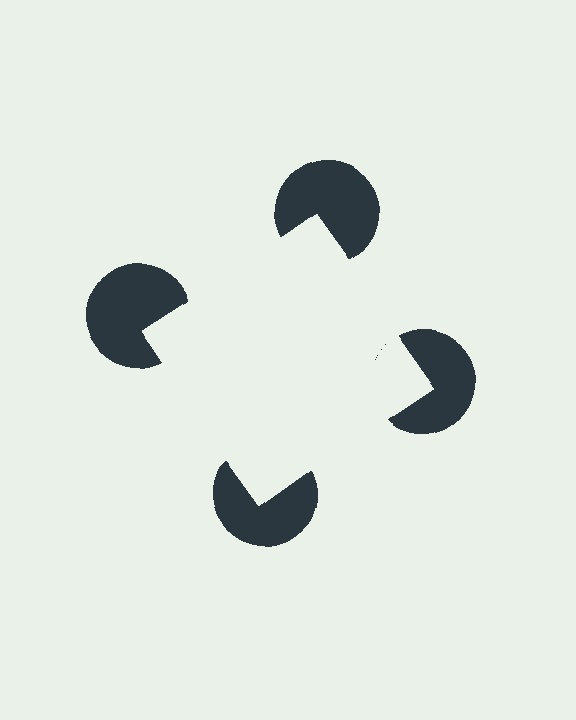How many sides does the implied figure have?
4 sides.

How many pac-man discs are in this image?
There are 4 — one at each vertex of the illusory square.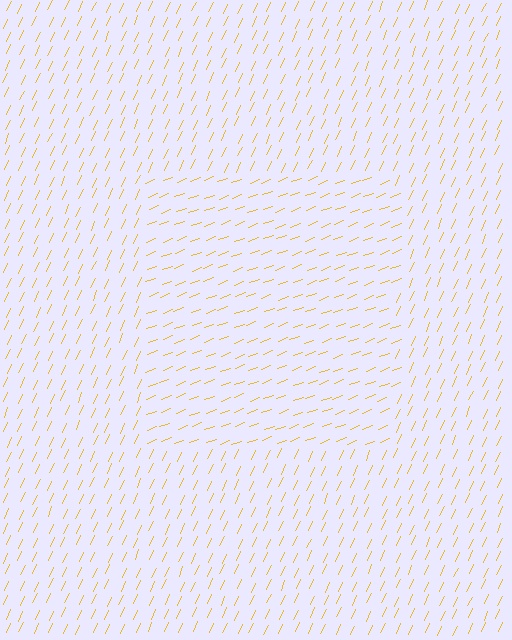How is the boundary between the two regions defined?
The boundary is defined purely by a change in line orientation (approximately 45 degrees difference). All lines are the same color and thickness.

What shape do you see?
I see a rectangle.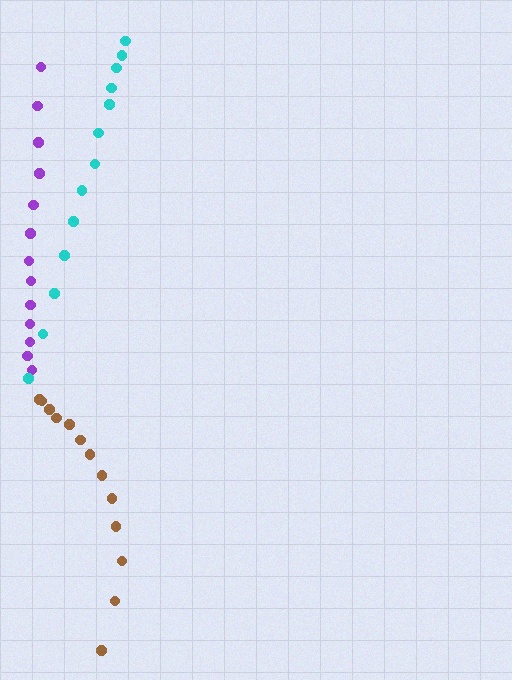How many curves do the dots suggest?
There are 3 distinct paths.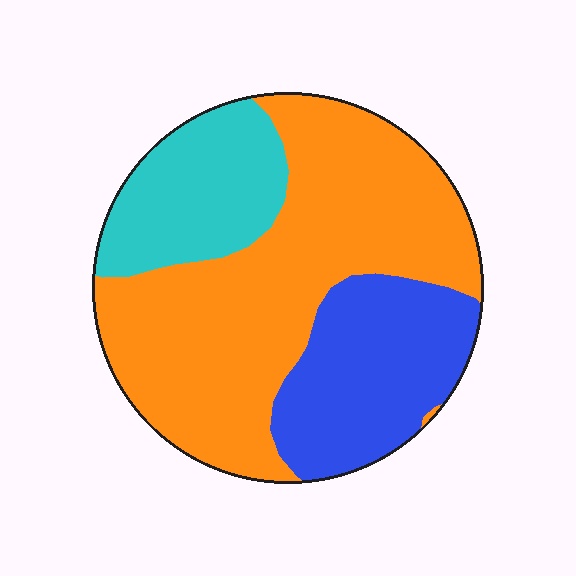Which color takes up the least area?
Cyan, at roughly 20%.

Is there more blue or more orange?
Orange.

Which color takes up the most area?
Orange, at roughly 55%.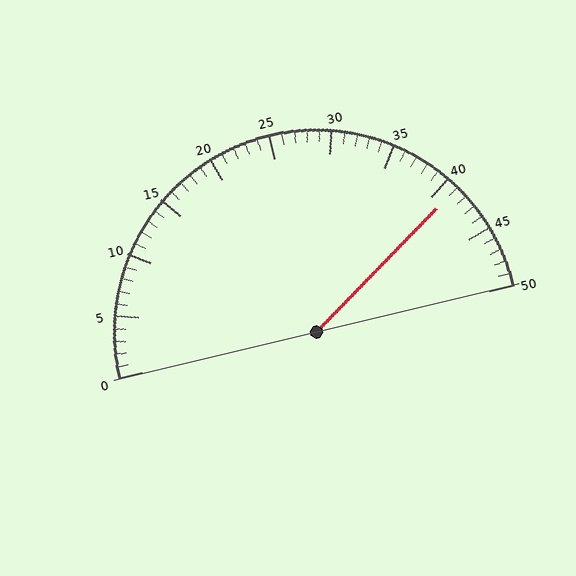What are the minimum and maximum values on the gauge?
The gauge ranges from 0 to 50.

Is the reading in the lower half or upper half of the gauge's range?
The reading is in the upper half of the range (0 to 50).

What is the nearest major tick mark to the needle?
The nearest major tick mark is 40.